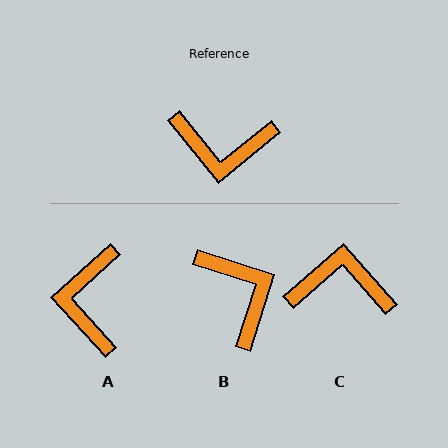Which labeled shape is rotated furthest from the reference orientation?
C, about 178 degrees away.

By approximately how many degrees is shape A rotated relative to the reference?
Approximately 87 degrees clockwise.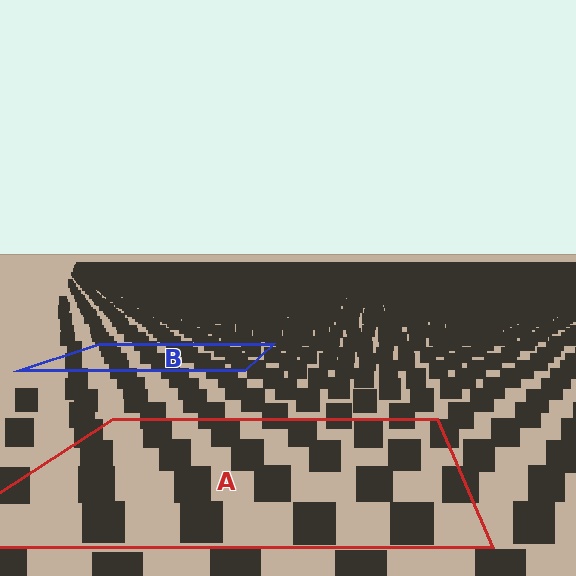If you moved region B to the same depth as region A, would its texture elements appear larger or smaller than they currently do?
They would appear larger. At a closer depth, the same texture elements are projected at a bigger on-screen size.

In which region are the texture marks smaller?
The texture marks are smaller in region B, because it is farther away.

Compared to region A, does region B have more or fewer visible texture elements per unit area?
Region B has more texture elements per unit area — they are packed more densely because it is farther away.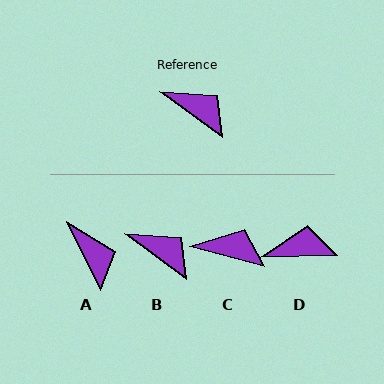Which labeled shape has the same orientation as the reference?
B.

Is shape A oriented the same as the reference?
No, it is off by about 28 degrees.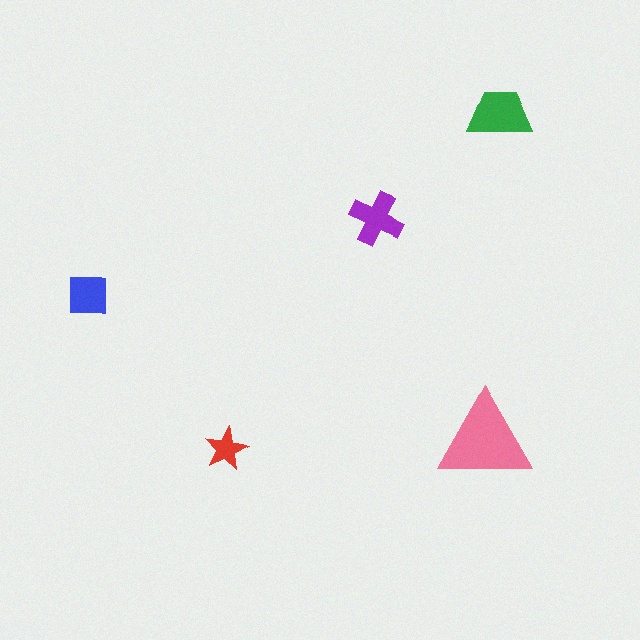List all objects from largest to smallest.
The pink triangle, the green trapezoid, the purple cross, the blue square, the red star.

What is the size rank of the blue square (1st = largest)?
4th.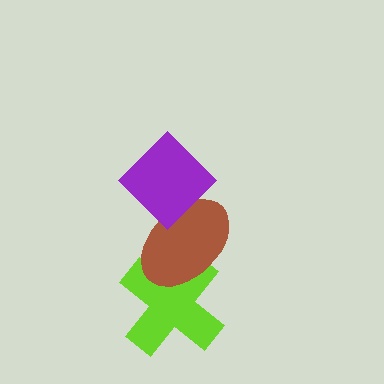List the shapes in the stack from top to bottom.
From top to bottom: the purple diamond, the brown ellipse, the lime cross.